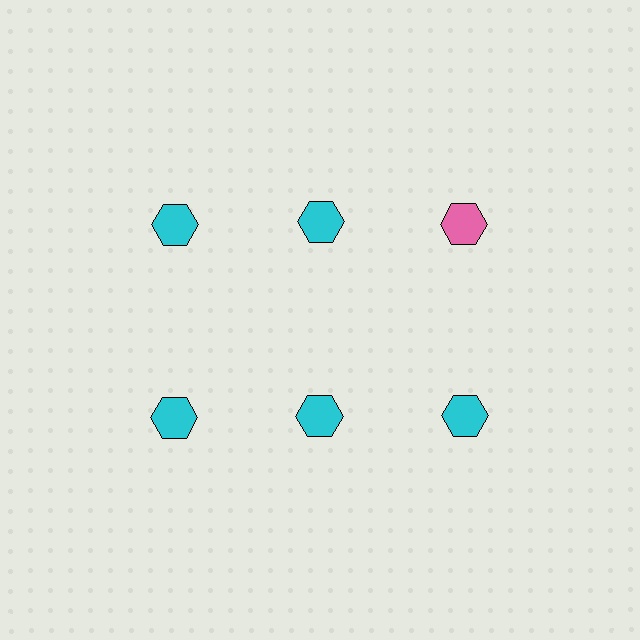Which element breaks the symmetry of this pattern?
The pink hexagon in the top row, center column breaks the symmetry. All other shapes are cyan hexagons.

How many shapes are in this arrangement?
There are 6 shapes arranged in a grid pattern.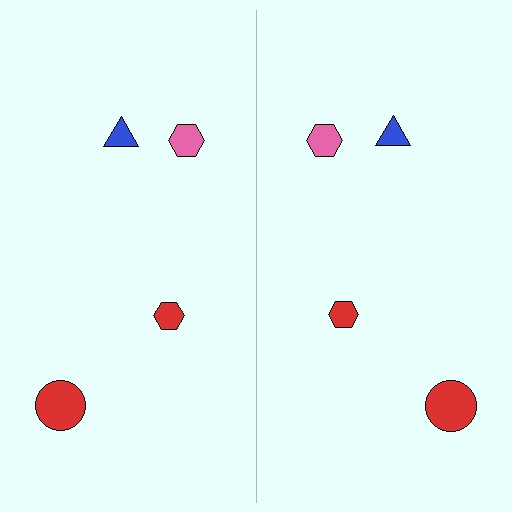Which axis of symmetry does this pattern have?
The pattern has a vertical axis of symmetry running through the center of the image.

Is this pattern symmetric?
Yes, this pattern has bilateral (reflection) symmetry.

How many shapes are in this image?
There are 8 shapes in this image.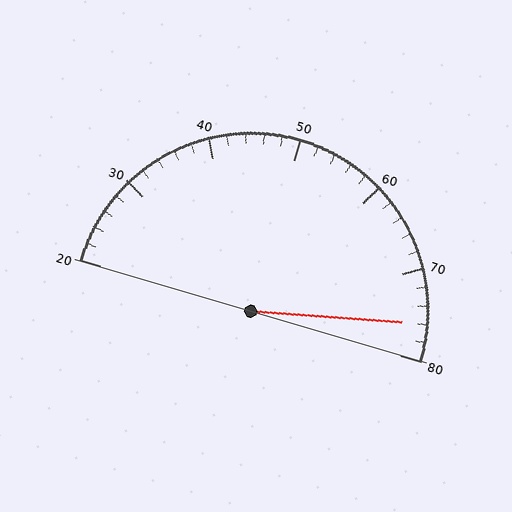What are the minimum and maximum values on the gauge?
The gauge ranges from 20 to 80.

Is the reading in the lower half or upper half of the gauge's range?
The reading is in the upper half of the range (20 to 80).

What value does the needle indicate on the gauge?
The needle indicates approximately 76.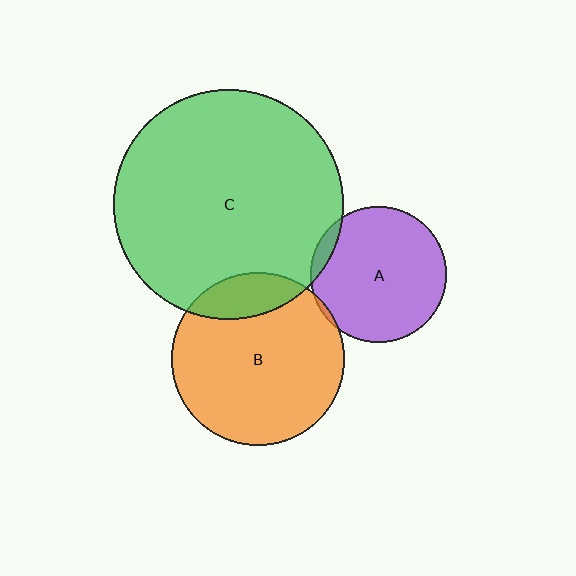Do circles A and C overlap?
Yes.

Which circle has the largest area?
Circle C (green).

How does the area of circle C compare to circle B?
Approximately 1.8 times.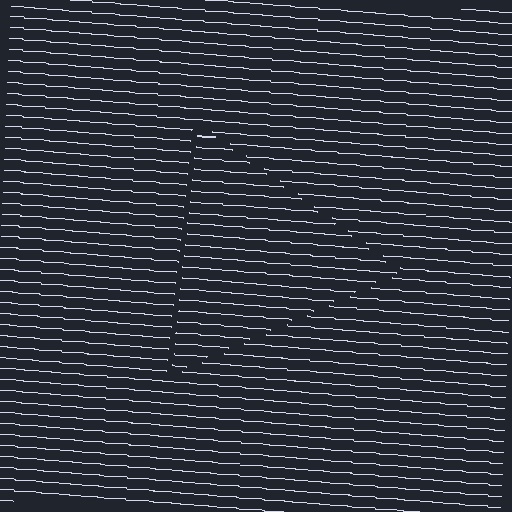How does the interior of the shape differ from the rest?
The interior of the shape contains the same grating, shifted by half a period — the contour is defined by the phase discontinuity where line-ends from the inner and outer gratings abut.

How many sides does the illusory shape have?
3 sides — the line-ends trace a triangle.